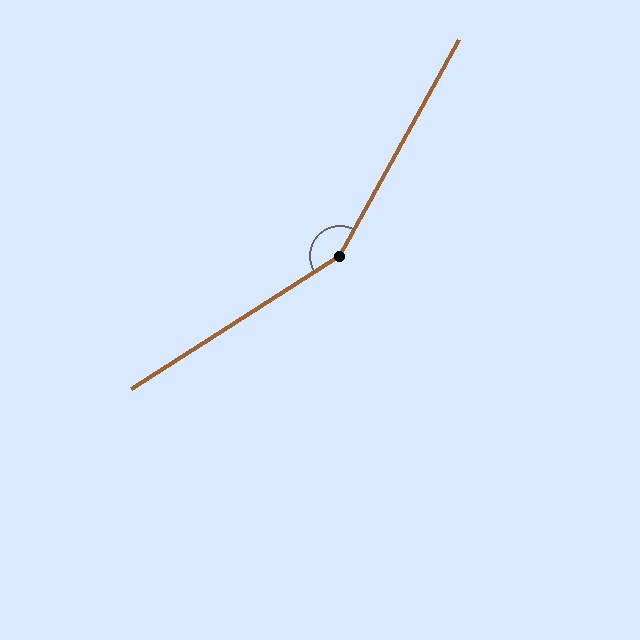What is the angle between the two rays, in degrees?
Approximately 152 degrees.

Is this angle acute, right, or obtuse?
It is obtuse.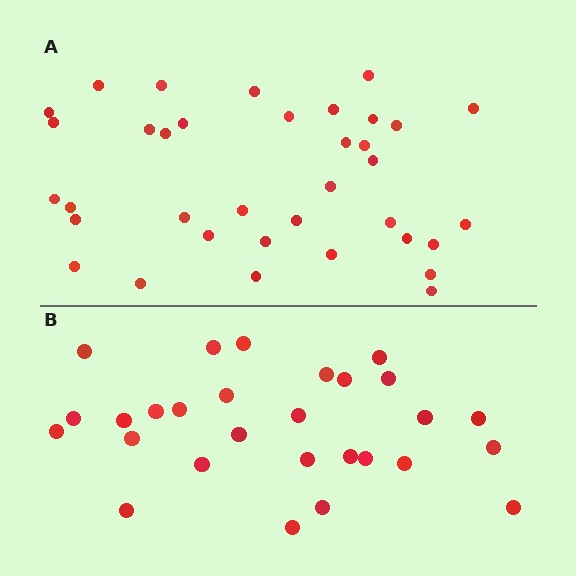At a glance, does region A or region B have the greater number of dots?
Region A (the top region) has more dots.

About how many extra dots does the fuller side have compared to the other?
Region A has roughly 8 or so more dots than region B.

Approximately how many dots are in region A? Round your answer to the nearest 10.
About 40 dots. (The exact count is 36, which rounds to 40.)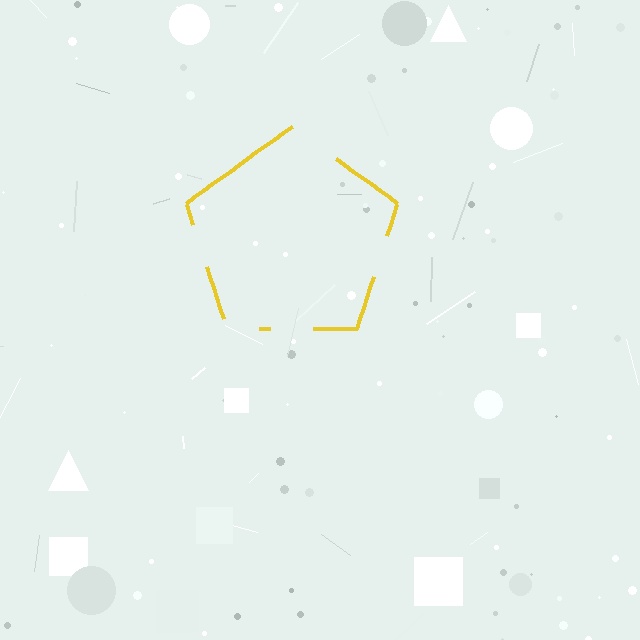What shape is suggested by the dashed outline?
The dashed outline suggests a pentagon.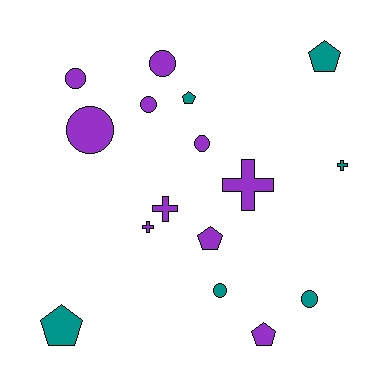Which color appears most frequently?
Purple, with 10 objects.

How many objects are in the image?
There are 16 objects.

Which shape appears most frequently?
Circle, with 7 objects.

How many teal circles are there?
There are 2 teal circles.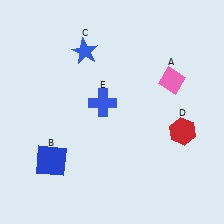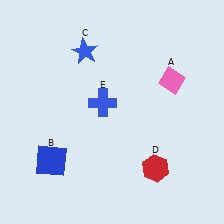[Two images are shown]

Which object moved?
The red hexagon (D) moved down.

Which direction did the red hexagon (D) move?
The red hexagon (D) moved down.